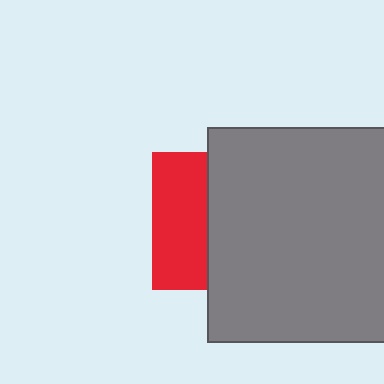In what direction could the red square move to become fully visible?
The red square could move left. That would shift it out from behind the gray rectangle entirely.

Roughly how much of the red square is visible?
A small part of it is visible (roughly 41%).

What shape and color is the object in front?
The object in front is a gray rectangle.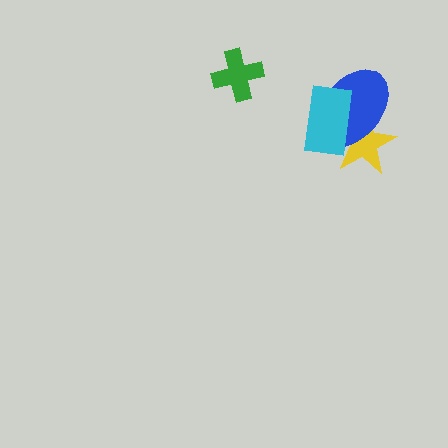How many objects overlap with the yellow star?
2 objects overlap with the yellow star.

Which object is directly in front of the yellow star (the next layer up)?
The blue ellipse is directly in front of the yellow star.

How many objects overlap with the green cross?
0 objects overlap with the green cross.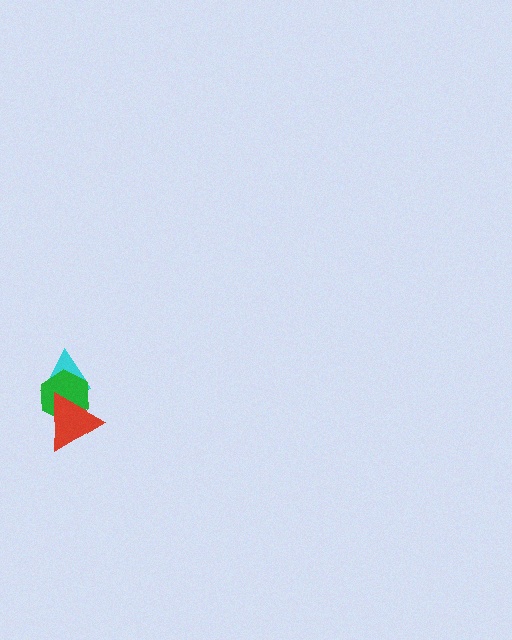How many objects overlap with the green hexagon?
2 objects overlap with the green hexagon.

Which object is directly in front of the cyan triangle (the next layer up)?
The green hexagon is directly in front of the cyan triangle.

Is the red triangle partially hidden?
No, no other shape covers it.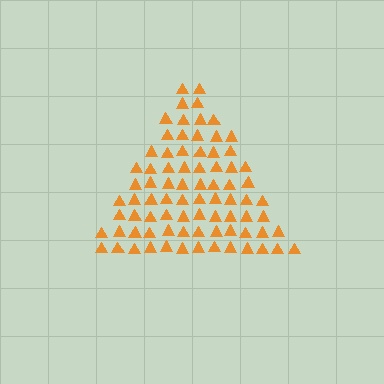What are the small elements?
The small elements are triangles.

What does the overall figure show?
The overall figure shows a triangle.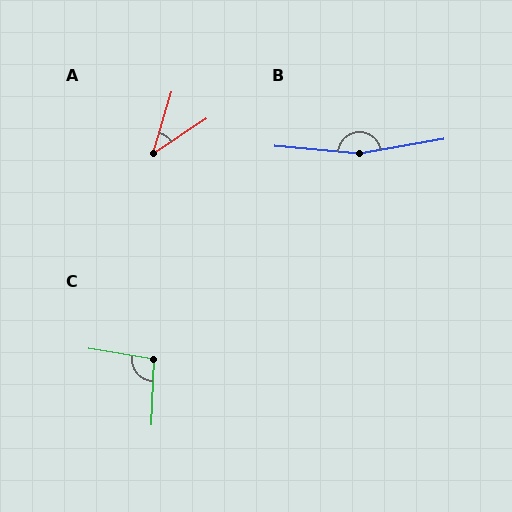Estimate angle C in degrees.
Approximately 96 degrees.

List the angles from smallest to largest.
A (40°), C (96°), B (166°).